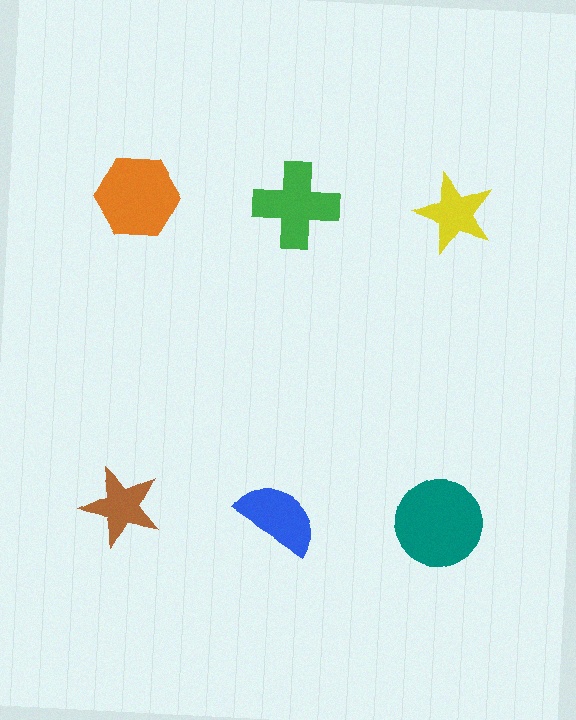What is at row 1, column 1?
An orange hexagon.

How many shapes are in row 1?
3 shapes.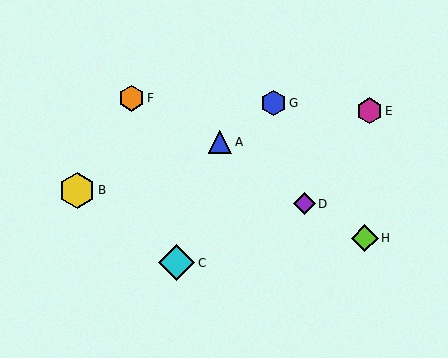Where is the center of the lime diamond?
The center of the lime diamond is at (365, 238).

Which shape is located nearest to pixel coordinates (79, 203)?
The yellow hexagon (labeled B) at (77, 190) is nearest to that location.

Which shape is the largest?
The cyan diamond (labeled C) is the largest.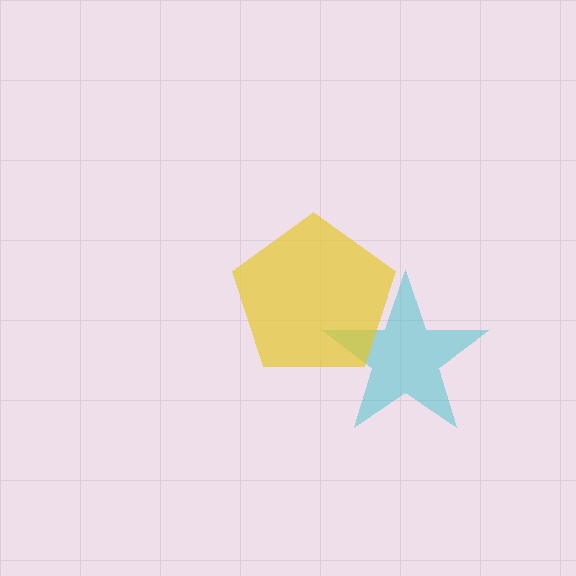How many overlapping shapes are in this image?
There are 2 overlapping shapes in the image.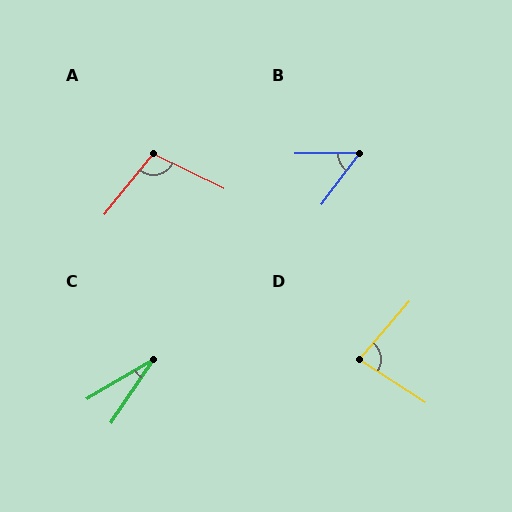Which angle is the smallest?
C, at approximately 25 degrees.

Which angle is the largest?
A, at approximately 102 degrees.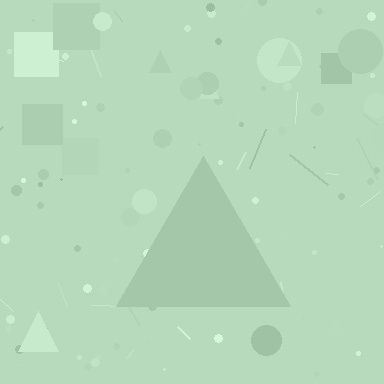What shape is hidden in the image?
A triangle is hidden in the image.